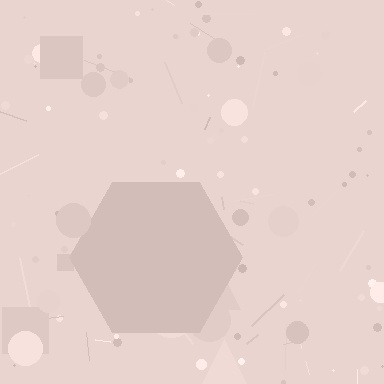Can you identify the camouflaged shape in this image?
The camouflaged shape is a hexagon.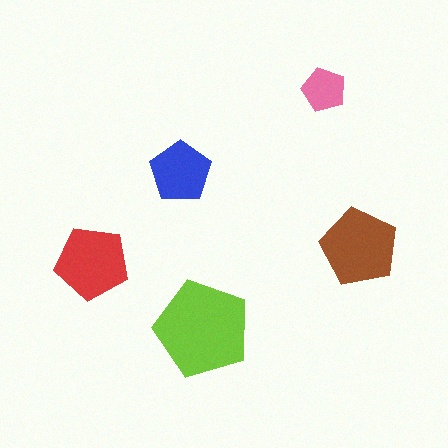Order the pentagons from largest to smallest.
the lime one, the brown one, the red one, the blue one, the pink one.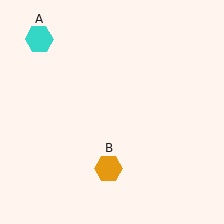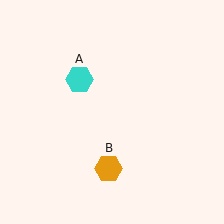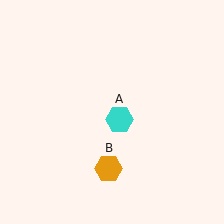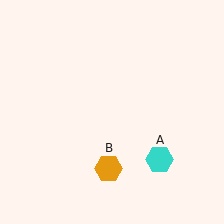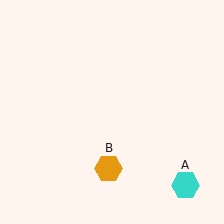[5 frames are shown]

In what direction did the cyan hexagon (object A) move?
The cyan hexagon (object A) moved down and to the right.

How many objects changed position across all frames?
1 object changed position: cyan hexagon (object A).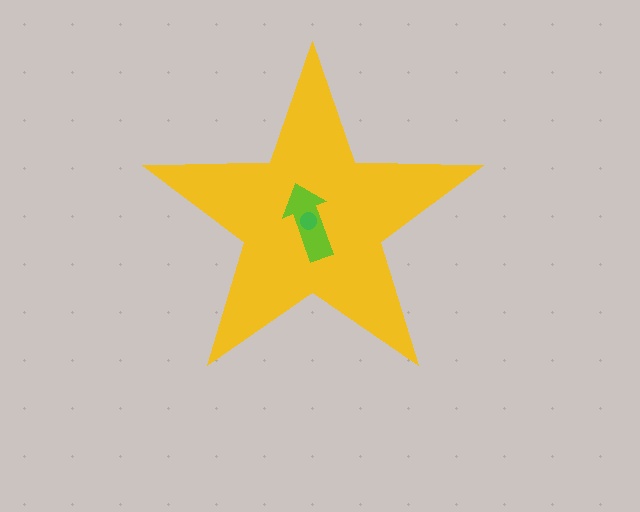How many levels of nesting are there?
3.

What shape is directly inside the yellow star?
The lime arrow.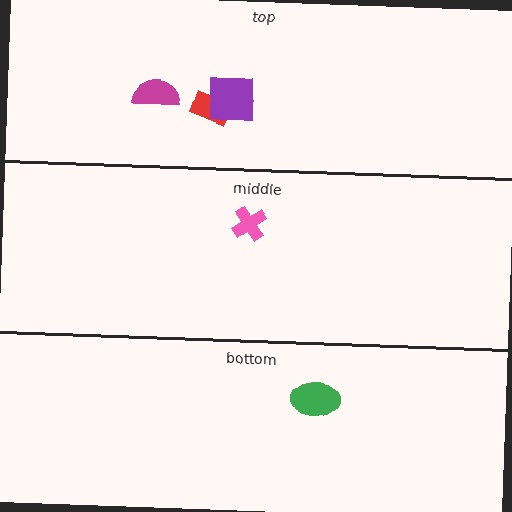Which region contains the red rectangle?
The top region.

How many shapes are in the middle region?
1.